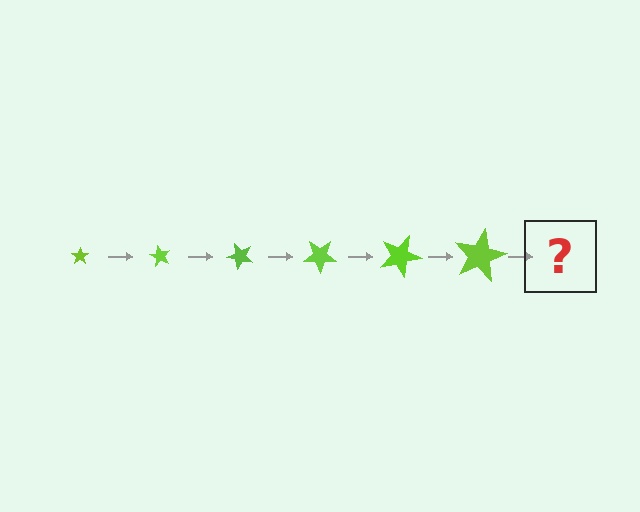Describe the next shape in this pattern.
It should be a star, larger than the previous one and rotated 360 degrees from the start.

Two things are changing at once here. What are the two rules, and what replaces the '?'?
The two rules are that the star grows larger each step and it rotates 60 degrees each step. The '?' should be a star, larger than the previous one and rotated 360 degrees from the start.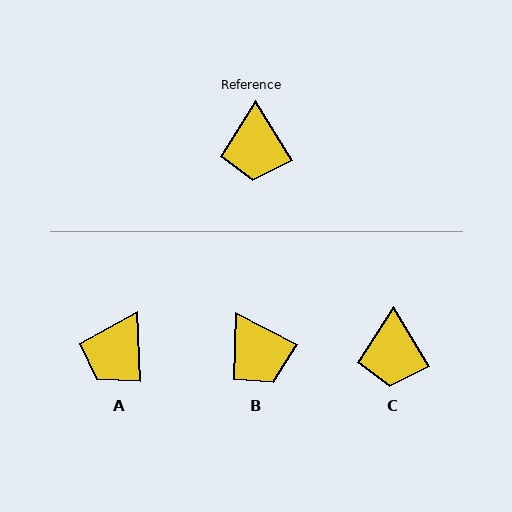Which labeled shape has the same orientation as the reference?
C.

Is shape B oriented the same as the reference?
No, it is off by about 32 degrees.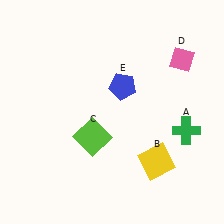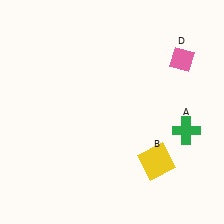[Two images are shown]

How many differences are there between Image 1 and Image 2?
There are 2 differences between the two images.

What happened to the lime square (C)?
The lime square (C) was removed in Image 2. It was in the bottom-left area of Image 1.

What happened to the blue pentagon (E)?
The blue pentagon (E) was removed in Image 2. It was in the top-right area of Image 1.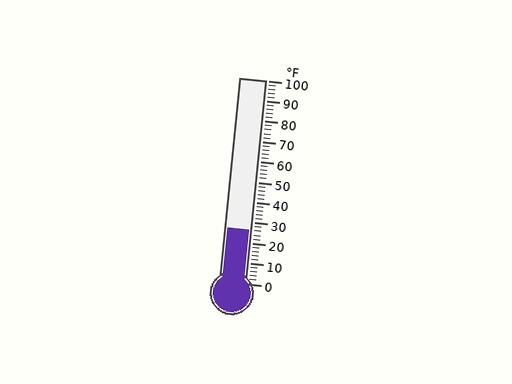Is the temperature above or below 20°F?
The temperature is above 20°F.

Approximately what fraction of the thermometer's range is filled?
The thermometer is filled to approximately 25% of its range.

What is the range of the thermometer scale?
The thermometer scale ranges from 0°F to 100°F.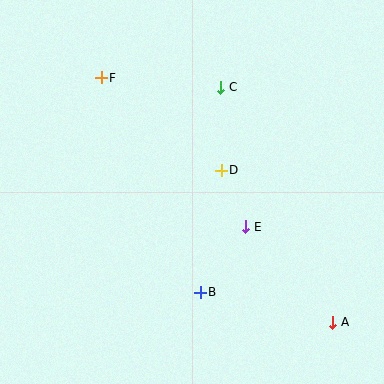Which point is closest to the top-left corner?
Point F is closest to the top-left corner.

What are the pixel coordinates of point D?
Point D is at (221, 170).